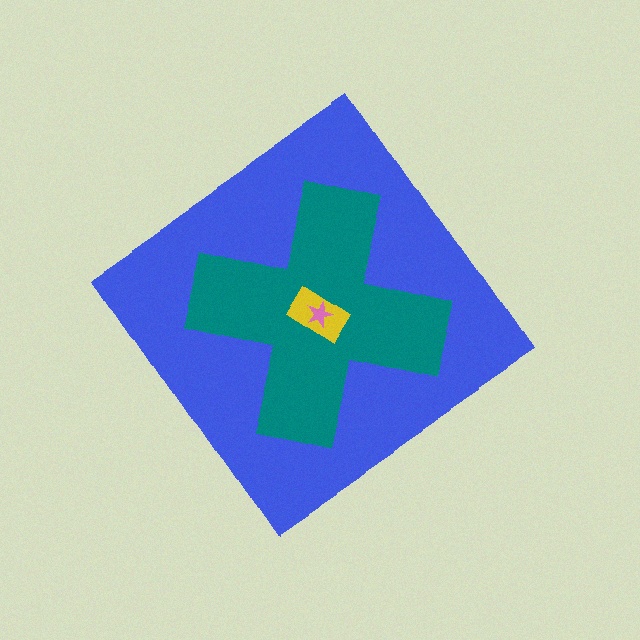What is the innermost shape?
The pink star.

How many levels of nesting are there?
4.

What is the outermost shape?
The blue diamond.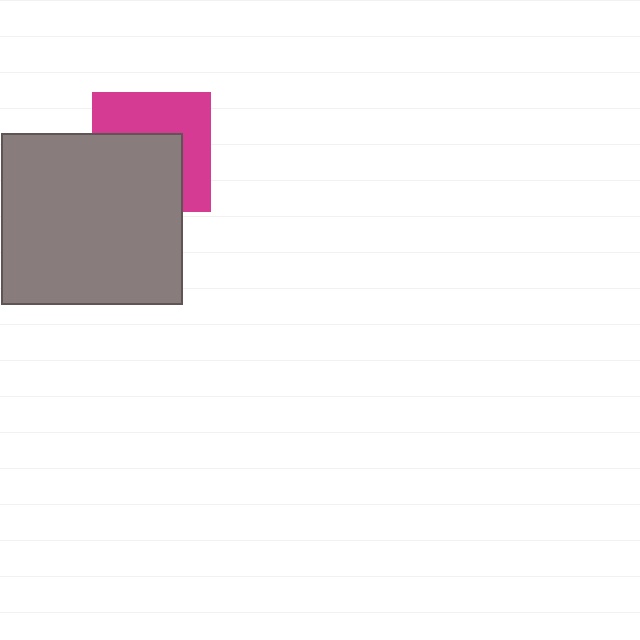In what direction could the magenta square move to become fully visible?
The magenta square could move toward the upper-right. That would shift it out from behind the gray rectangle entirely.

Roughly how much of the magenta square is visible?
About half of it is visible (roughly 50%).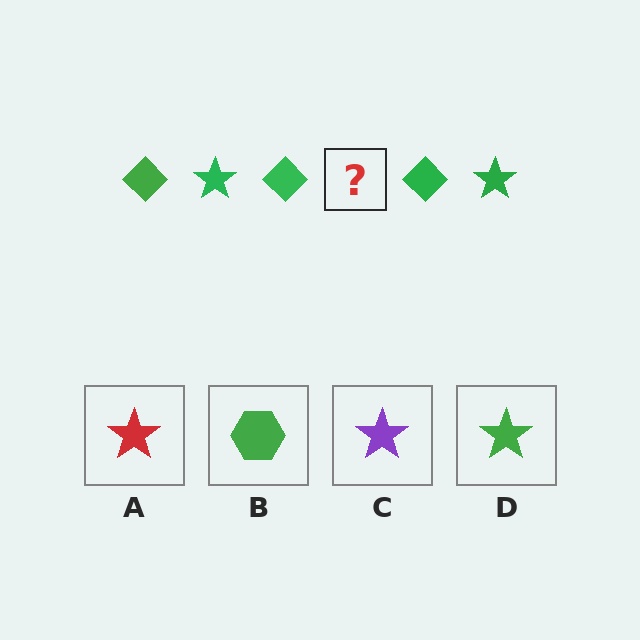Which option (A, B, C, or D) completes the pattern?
D.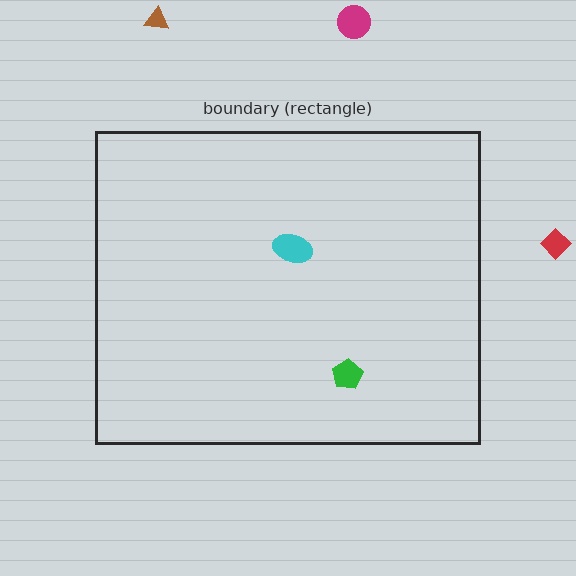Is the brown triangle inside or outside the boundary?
Outside.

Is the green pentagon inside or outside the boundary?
Inside.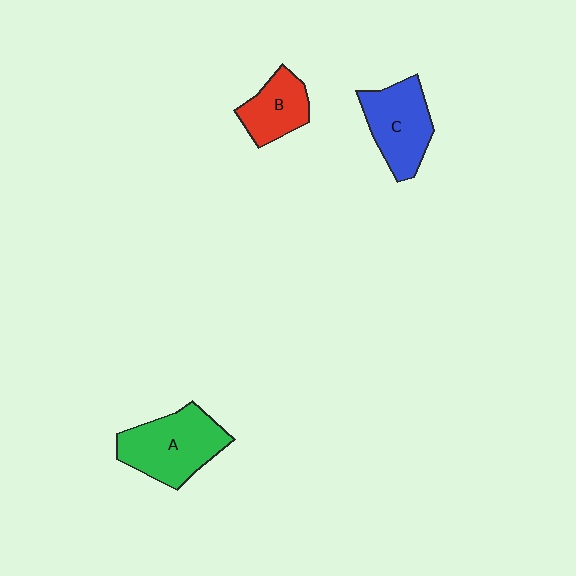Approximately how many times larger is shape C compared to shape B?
Approximately 1.4 times.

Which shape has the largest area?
Shape A (green).